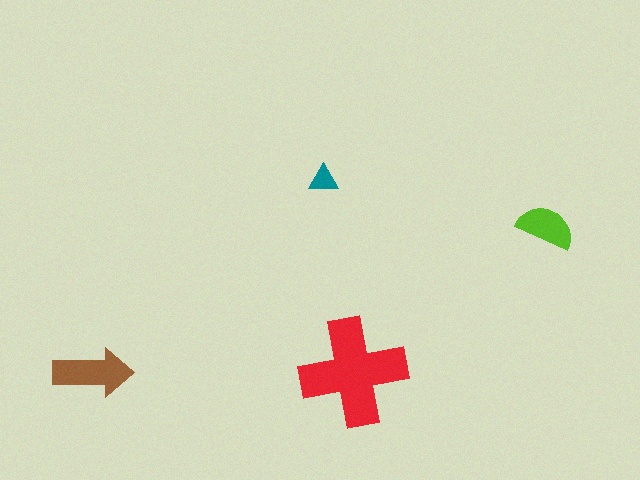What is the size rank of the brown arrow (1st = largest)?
2nd.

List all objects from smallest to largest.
The teal triangle, the lime semicircle, the brown arrow, the red cross.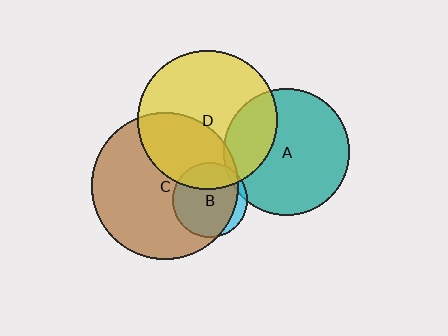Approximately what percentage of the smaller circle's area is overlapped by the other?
Approximately 30%.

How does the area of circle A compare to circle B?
Approximately 2.9 times.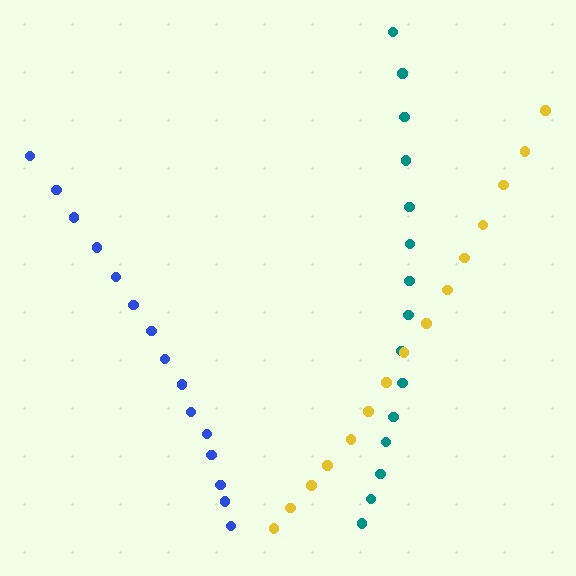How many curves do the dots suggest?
There are 3 distinct paths.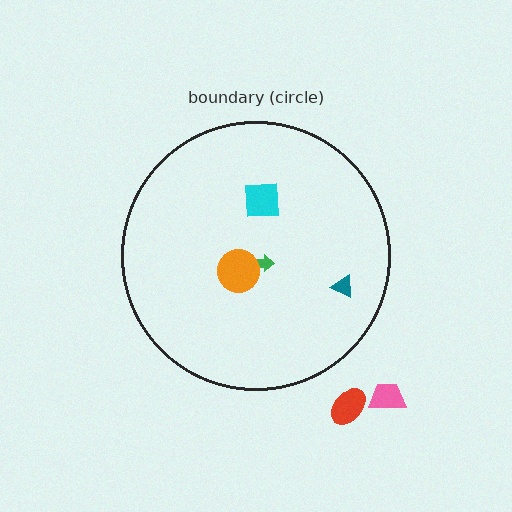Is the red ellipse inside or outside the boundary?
Outside.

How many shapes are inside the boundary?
4 inside, 2 outside.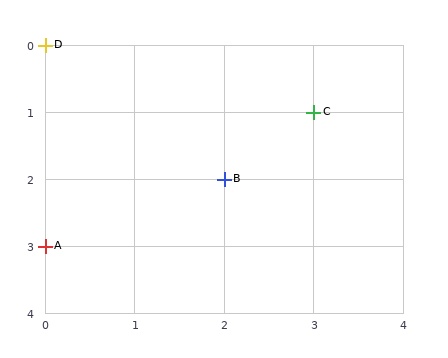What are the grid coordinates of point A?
Point A is at grid coordinates (0, 3).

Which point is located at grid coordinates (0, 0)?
Point D is at (0, 0).